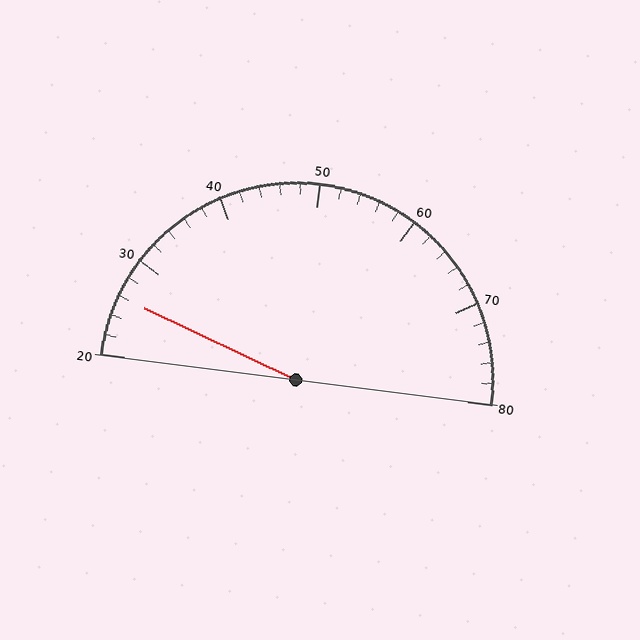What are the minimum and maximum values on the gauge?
The gauge ranges from 20 to 80.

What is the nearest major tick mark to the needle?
The nearest major tick mark is 30.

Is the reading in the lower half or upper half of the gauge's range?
The reading is in the lower half of the range (20 to 80).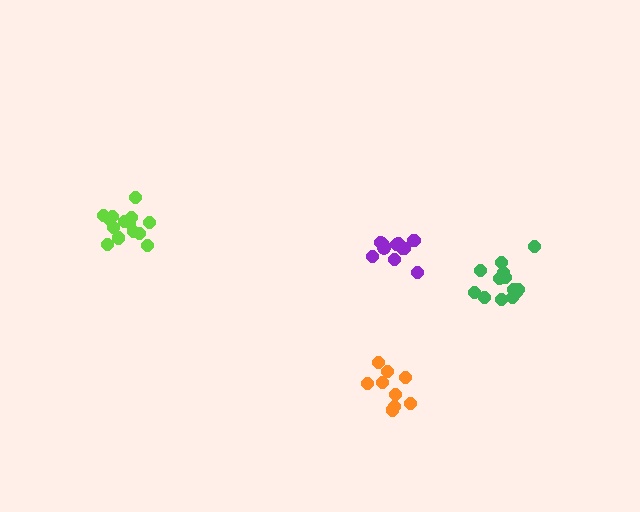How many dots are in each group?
Group 1: 13 dots, Group 2: 14 dots, Group 3: 9 dots, Group 4: 12 dots (48 total).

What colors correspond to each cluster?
The clusters are colored: green, lime, orange, purple.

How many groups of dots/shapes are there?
There are 4 groups.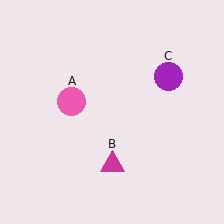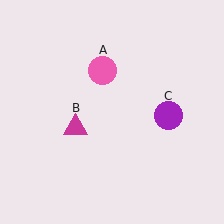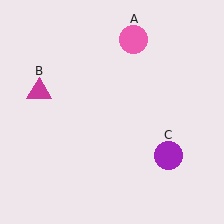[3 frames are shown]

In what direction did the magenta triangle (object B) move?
The magenta triangle (object B) moved up and to the left.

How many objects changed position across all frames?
3 objects changed position: pink circle (object A), magenta triangle (object B), purple circle (object C).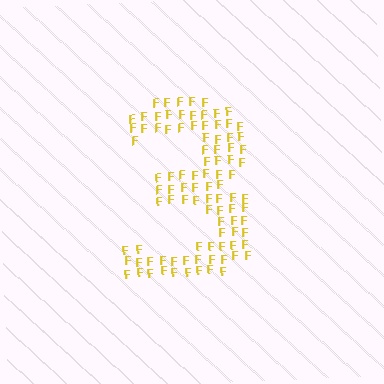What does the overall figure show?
The overall figure shows the digit 3.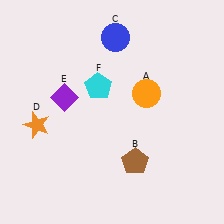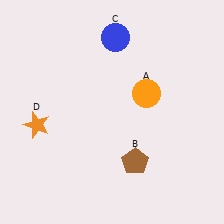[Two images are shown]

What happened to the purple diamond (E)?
The purple diamond (E) was removed in Image 2. It was in the top-left area of Image 1.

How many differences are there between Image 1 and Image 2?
There are 2 differences between the two images.